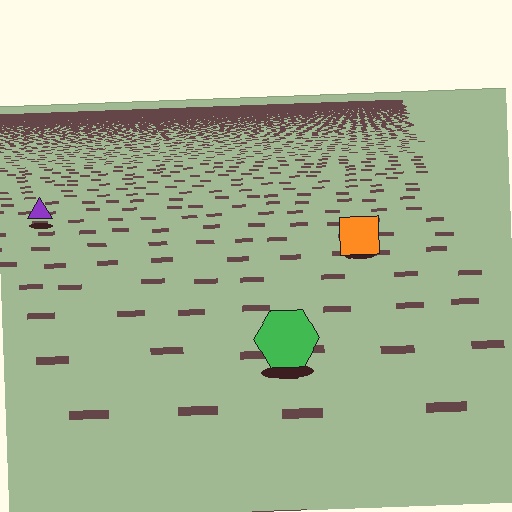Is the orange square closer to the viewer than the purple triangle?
Yes. The orange square is closer — you can tell from the texture gradient: the ground texture is coarser near it.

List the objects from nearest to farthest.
From nearest to farthest: the green hexagon, the orange square, the purple triangle.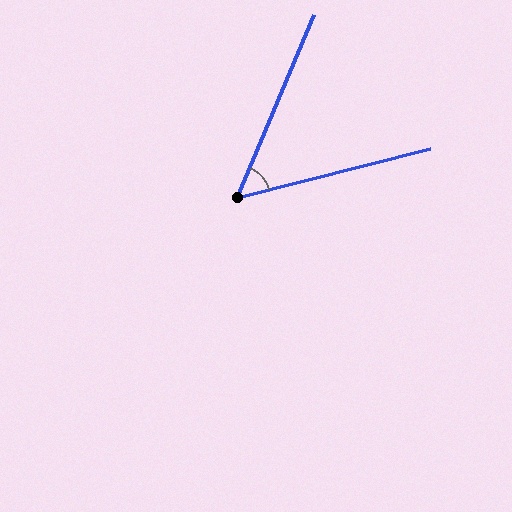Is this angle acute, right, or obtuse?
It is acute.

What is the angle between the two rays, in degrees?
Approximately 53 degrees.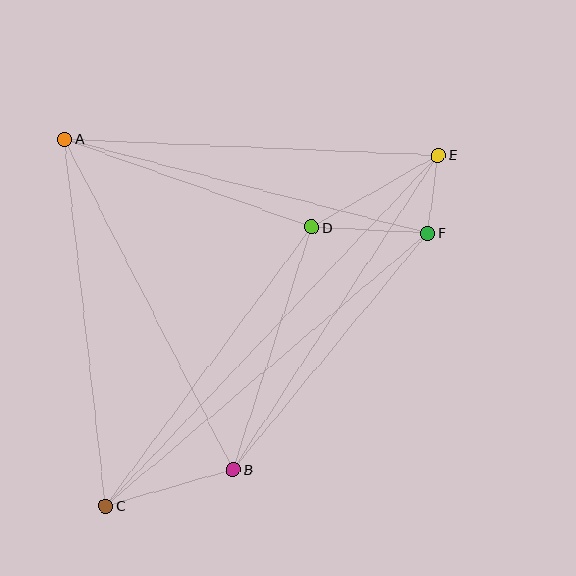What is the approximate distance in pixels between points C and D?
The distance between C and D is approximately 347 pixels.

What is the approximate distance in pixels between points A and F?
The distance between A and F is approximately 375 pixels.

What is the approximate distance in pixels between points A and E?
The distance between A and E is approximately 374 pixels.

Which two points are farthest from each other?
Points C and E are farthest from each other.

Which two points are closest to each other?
Points E and F are closest to each other.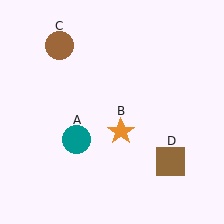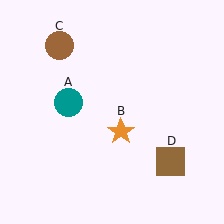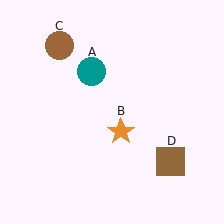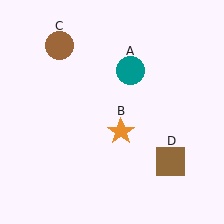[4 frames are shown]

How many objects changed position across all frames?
1 object changed position: teal circle (object A).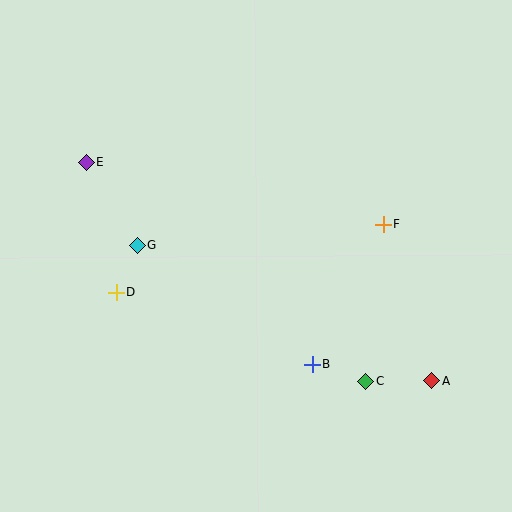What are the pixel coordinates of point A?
Point A is at (432, 381).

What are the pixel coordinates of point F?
Point F is at (383, 224).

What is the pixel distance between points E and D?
The distance between E and D is 133 pixels.